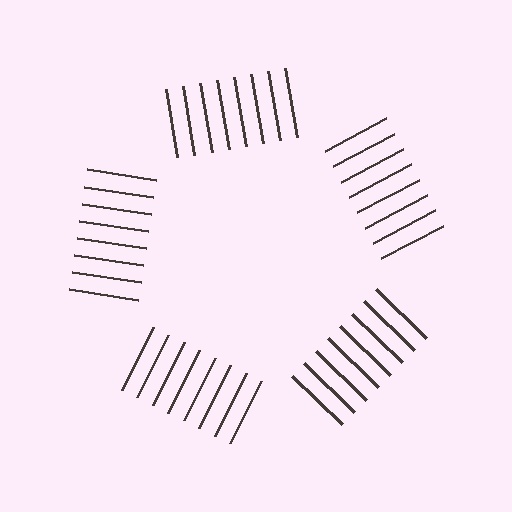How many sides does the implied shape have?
5 sides — the line-ends trace a pentagon.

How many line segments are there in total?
40 — 8 along each of the 5 edges.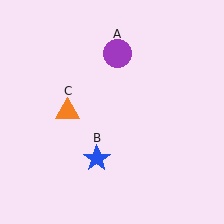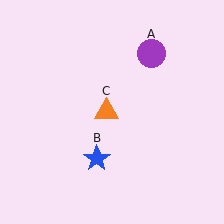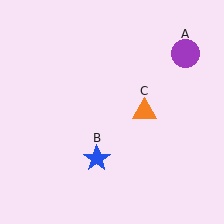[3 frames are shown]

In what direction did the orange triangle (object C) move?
The orange triangle (object C) moved right.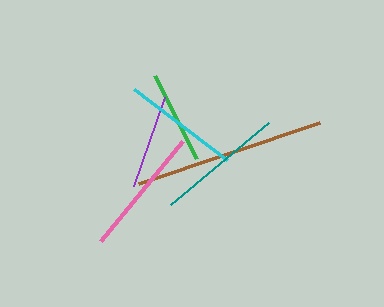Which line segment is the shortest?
The green line is the shortest at approximately 93 pixels.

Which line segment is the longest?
The brown line is the longest at approximately 191 pixels.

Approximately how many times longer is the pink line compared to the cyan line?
The pink line is approximately 1.1 times the length of the cyan line.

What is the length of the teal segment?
The teal segment is approximately 128 pixels long.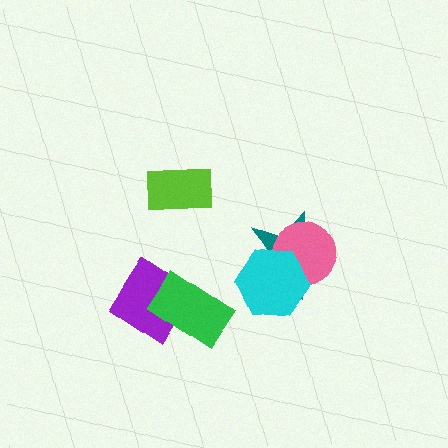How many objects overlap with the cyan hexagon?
2 objects overlap with the cyan hexagon.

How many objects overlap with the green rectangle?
1 object overlaps with the green rectangle.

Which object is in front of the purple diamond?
The green rectangle is in front of the purple diamond.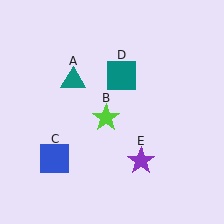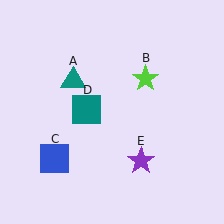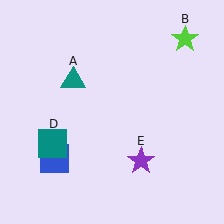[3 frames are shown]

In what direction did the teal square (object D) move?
The teal square (object D) moved down and to the left.